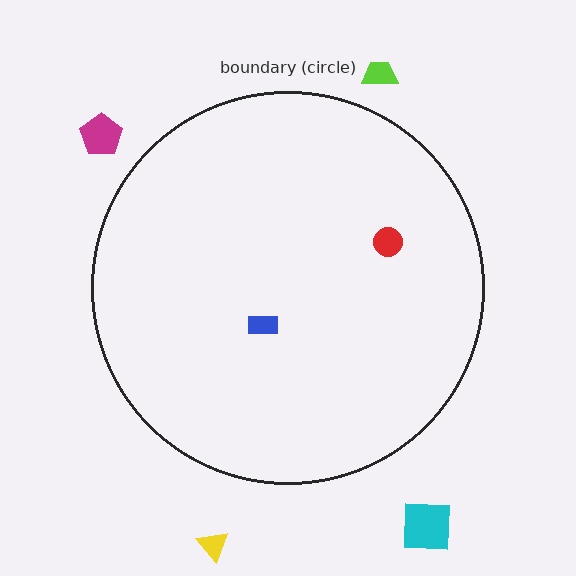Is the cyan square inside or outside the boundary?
Outside.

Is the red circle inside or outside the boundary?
Inside.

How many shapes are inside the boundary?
2 inside, 4 outside.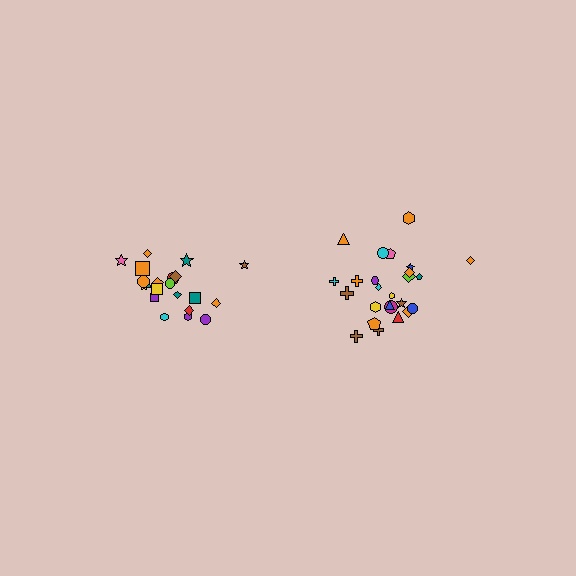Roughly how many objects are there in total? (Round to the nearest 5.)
Roughly 45 objects in total.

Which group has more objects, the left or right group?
The right group.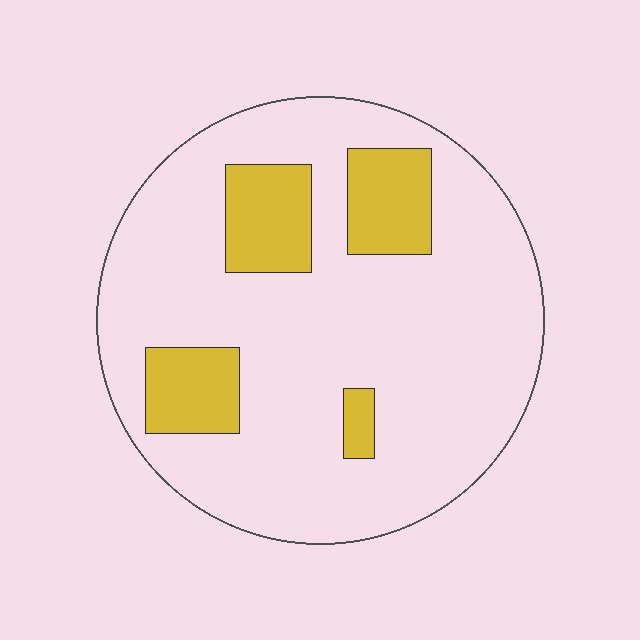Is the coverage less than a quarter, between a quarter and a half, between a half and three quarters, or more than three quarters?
Less than a quarter.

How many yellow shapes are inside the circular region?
4.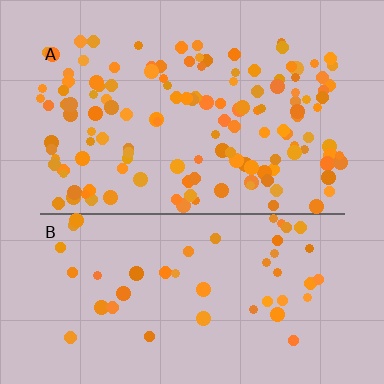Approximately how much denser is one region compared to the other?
Approximately 2.9× — region A over region B.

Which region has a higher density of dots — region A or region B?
A (the top).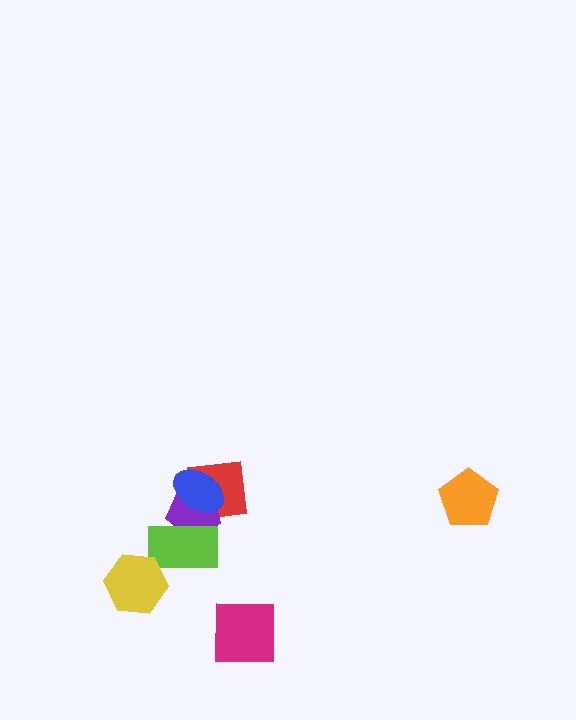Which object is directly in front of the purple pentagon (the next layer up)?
The blue ellipse is directly in front of the purple pentagon.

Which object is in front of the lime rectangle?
The yellow hexagon is in front of the lime rectangle.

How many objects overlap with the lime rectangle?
2 objects overlap with the lime rectangle.